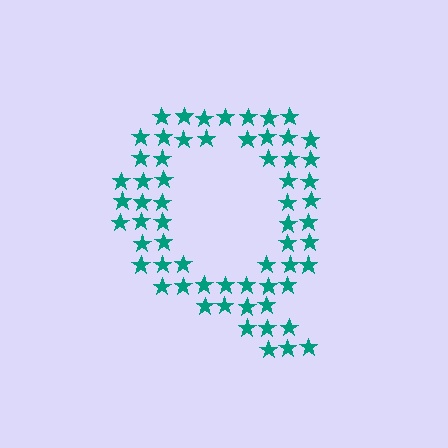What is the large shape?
The large shape is the letter Q.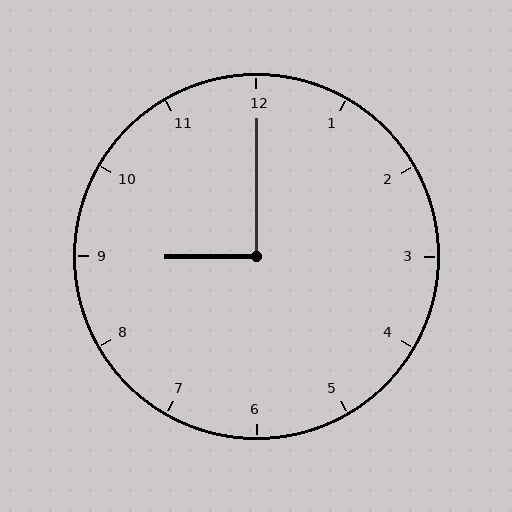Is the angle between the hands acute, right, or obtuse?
It is right.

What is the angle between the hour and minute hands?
Approximately 90 degrees.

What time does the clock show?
9:00.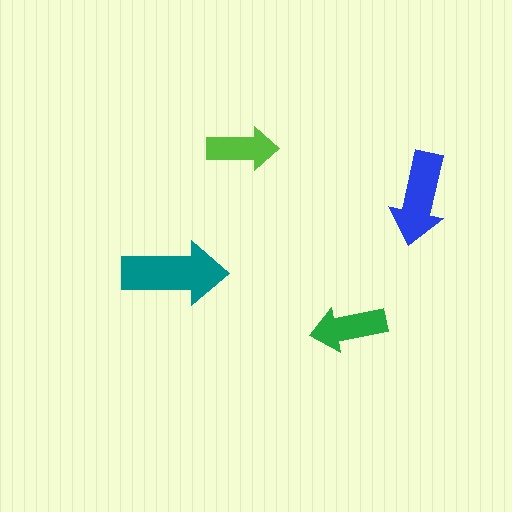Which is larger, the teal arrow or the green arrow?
The teal one.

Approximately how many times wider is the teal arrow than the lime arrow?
About 1.5 times wider.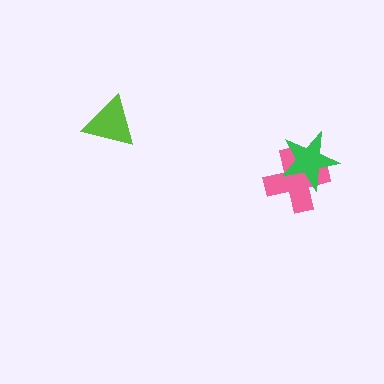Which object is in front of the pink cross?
The green star is in front of the pink cross.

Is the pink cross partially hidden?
Yes, it is partially covered by another shape.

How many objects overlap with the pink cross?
1 object overlaps with the pink cross.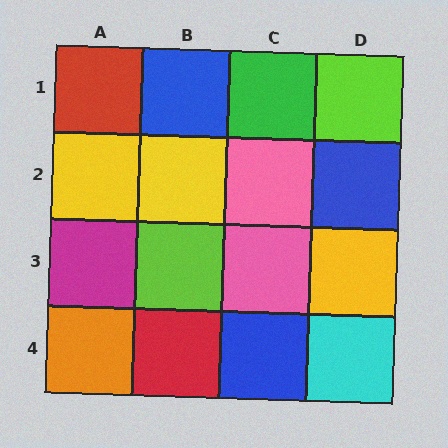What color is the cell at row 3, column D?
Yellow.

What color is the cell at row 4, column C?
Blue.